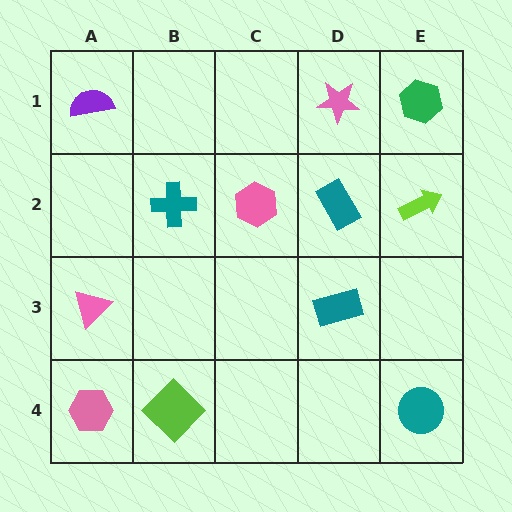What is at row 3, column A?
A pink triangle.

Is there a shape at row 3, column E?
No, that cell is empty.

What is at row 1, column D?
A pink star.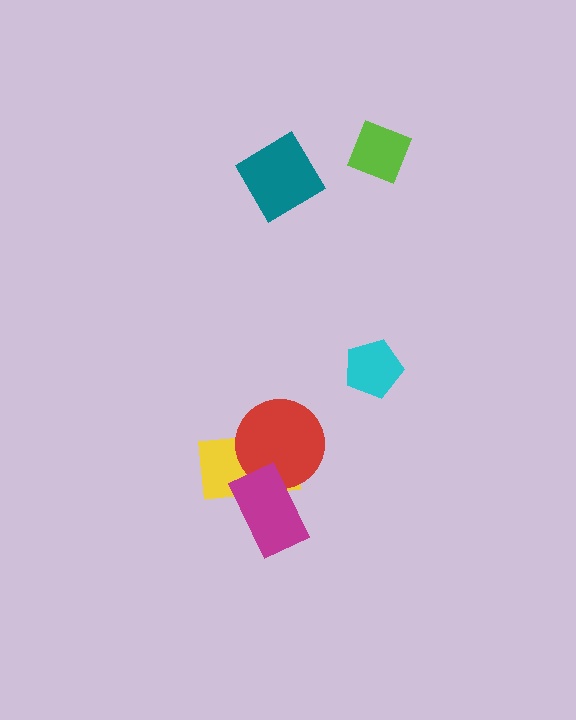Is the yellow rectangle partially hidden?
Yes, it is partially covered by another shape.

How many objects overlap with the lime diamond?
0 objects overlap with the lime diamond.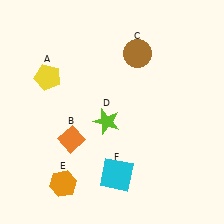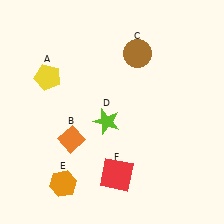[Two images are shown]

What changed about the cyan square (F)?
In Image 1, F is cyan. In Image 2, it changed to red.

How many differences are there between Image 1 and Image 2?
There is 1 difference between the two images.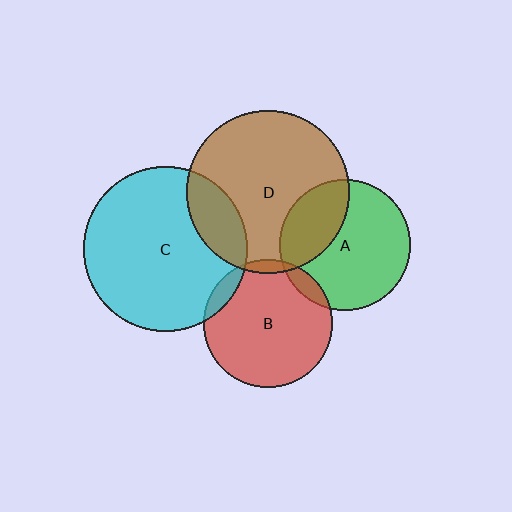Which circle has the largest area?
Circle C (cyan).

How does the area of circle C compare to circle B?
Approximately 1.6 times.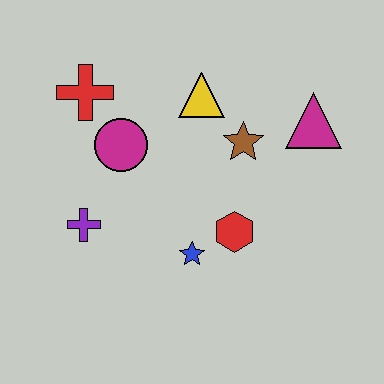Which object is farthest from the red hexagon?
The red cross is farthest from the red hexagon.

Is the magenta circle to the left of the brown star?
Yes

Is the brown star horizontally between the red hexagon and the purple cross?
No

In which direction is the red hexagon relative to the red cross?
The red hexagon is to the right of the red cross.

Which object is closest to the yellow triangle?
The brown star is closest to the yellow triangle.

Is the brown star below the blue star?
No